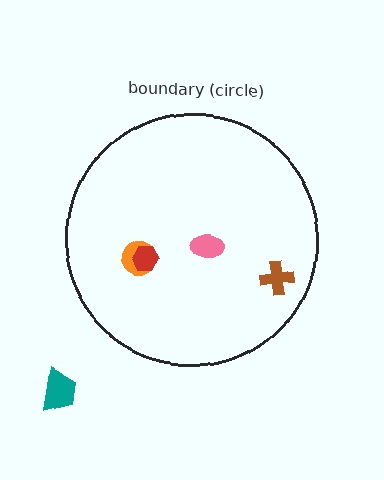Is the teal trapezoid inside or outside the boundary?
Outside.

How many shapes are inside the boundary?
4 inside, 1 outside.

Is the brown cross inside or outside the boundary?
Inside.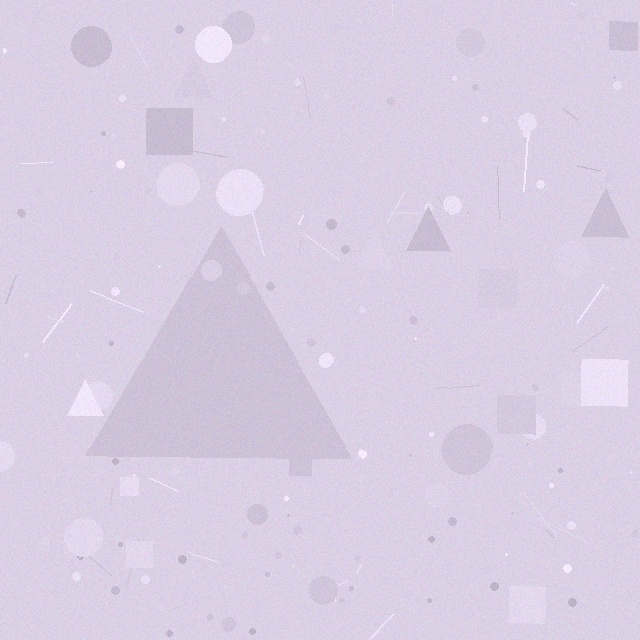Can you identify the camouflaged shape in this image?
The camouflaged shape is a triangle.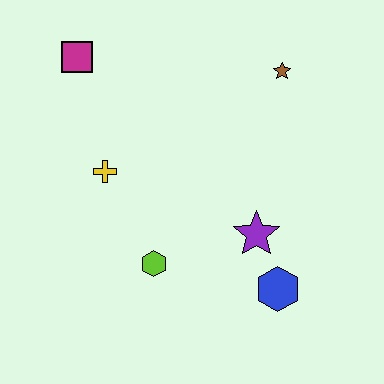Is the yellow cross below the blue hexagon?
No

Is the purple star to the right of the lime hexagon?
Yes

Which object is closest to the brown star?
The purple star is closest to the brown star.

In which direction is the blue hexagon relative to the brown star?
The blue hexagon is below the brown star.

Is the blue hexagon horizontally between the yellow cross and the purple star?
No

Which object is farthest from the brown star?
The lime hexagon is farthest from the brown star.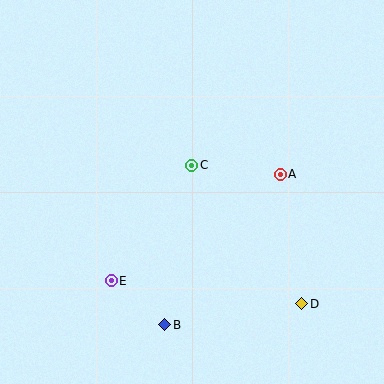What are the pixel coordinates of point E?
Point E is at (111, 281).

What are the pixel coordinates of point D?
Point D is at (302, 304).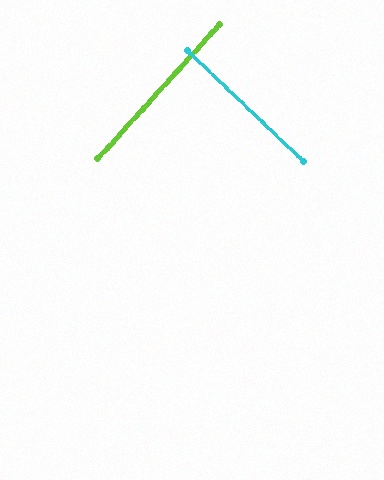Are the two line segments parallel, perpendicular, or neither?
Perpendicular — they meet at approximately 89°.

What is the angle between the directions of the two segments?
Approximately 89 degrees.